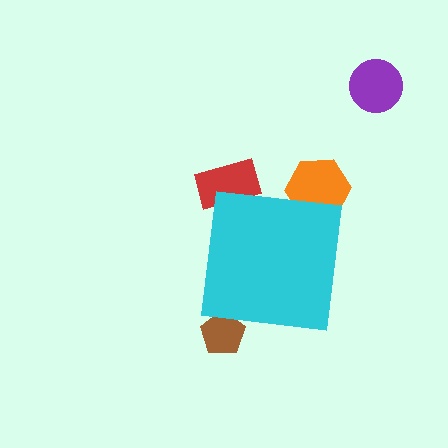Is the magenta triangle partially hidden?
Yes, the magenta triangle is partially hidden behind the cyan square.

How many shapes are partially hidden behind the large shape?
4 shapes are partially hidden.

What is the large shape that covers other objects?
A cyan square.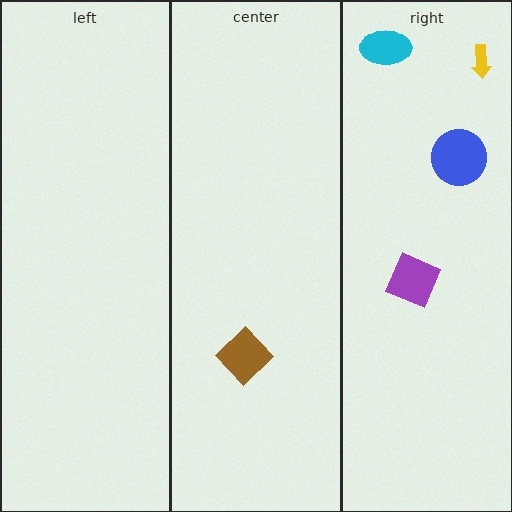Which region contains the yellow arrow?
The right region.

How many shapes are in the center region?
1.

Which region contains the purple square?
The right region.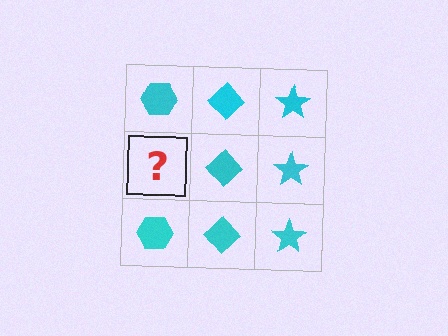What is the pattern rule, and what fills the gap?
The rule is that each column has a consistent shape. The gap should be filled with a cyan hexagon.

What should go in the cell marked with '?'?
The missing cell should contain a cyan hexagon.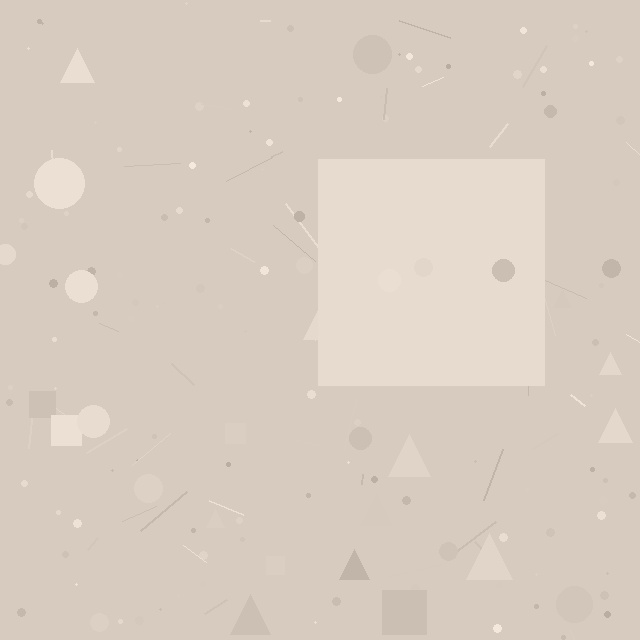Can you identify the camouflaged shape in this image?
The camouflaged shape is a square.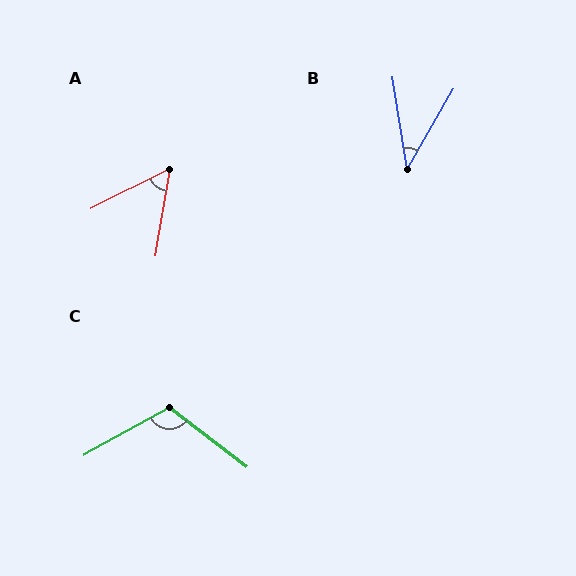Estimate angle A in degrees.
Approximately 54 degrees.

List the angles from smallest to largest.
B (39°), A (54°), C (114°).